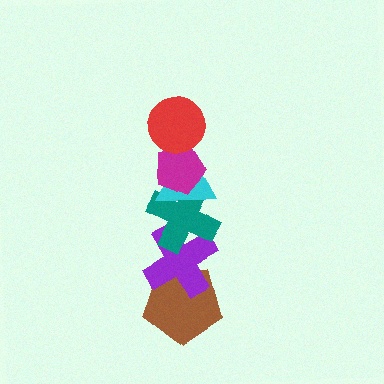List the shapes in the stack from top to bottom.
From top to bottom: the red circle, the magenta pentagon, the cyan triangle, the teal cross, the purple cross, the brown pentagon.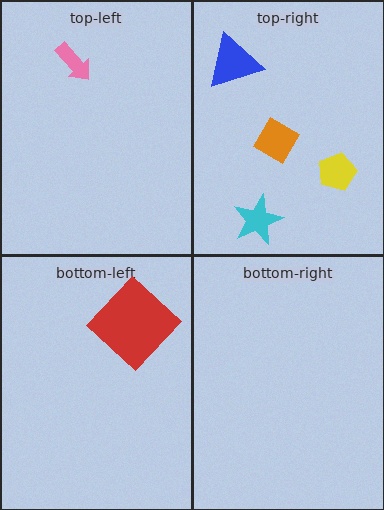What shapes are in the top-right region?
The orange diamond, the yellow pentagon, the blue triangle, the cyan star.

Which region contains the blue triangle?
The top-right region.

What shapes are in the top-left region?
The pink arrow.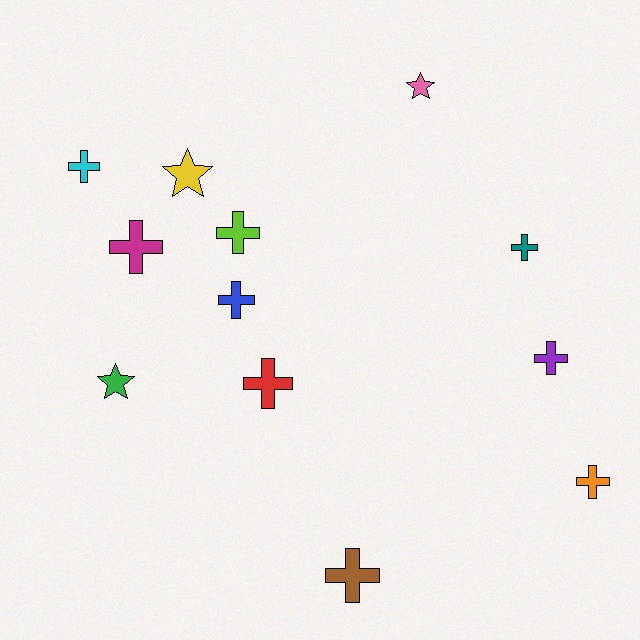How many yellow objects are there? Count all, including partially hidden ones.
There is 1 yellow object.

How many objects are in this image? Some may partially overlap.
There are 12 objects.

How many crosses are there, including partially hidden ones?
There are 9 crosses.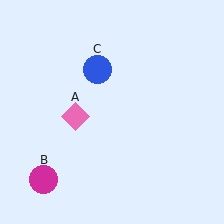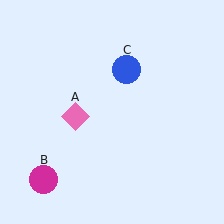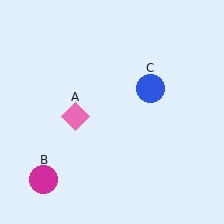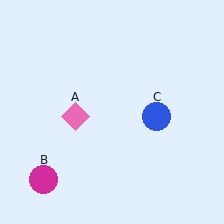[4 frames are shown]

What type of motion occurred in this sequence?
The blue circle (object C) rotated clockwise around the center of the scene.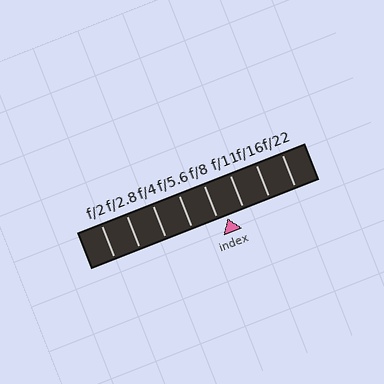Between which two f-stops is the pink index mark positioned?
The index mark is between f/8 and f/11.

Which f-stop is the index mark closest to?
The index mark is closest to f/8.